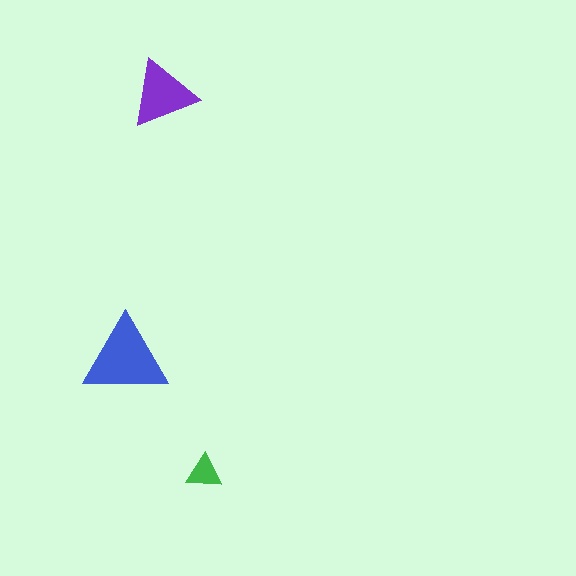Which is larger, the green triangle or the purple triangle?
The purple one.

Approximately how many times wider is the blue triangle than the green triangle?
About 2.5 times wider.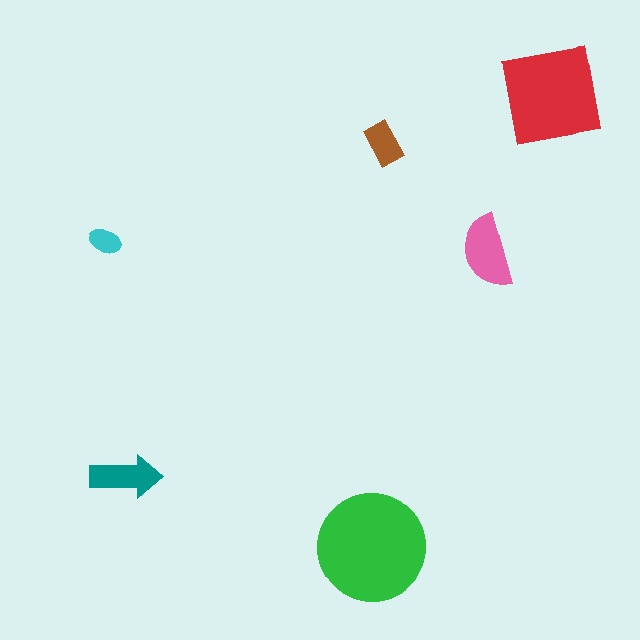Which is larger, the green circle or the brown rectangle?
The green circle.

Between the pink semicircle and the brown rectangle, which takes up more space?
The pink semicircle.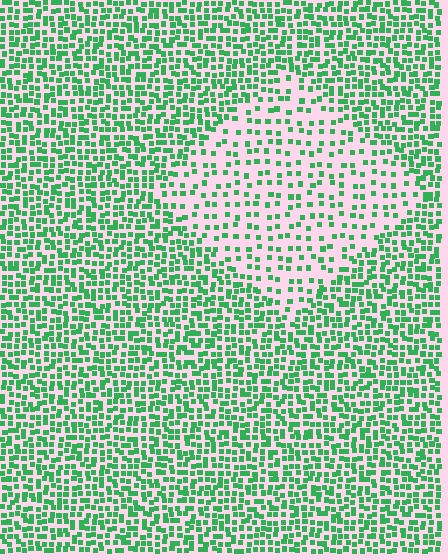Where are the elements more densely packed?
The elements are more densely packed outside the diamond boundary.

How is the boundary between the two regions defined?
The boundary is defined by a change in element density (approximately 2.3x ratio). All elements are the same color, size, and shape.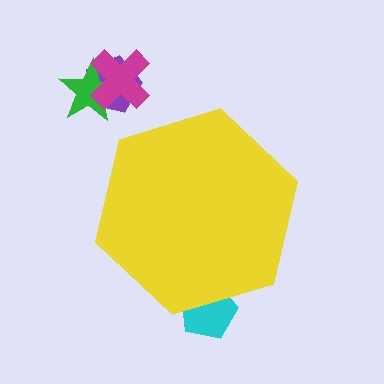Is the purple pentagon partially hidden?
No, the purple pentagon is fully visible.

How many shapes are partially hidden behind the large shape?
1 shape is partially hidden.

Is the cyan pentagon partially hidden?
Yes, the cyan pentagon is partially hidden behind the yellow hexagon.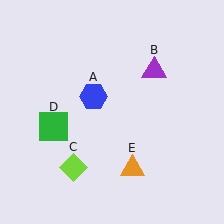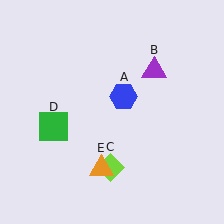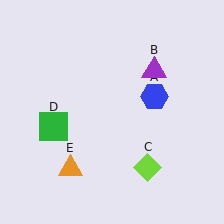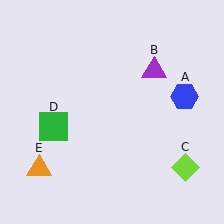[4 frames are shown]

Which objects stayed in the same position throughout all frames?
Purple triangle (object B) and green square (object D) remained stationary.